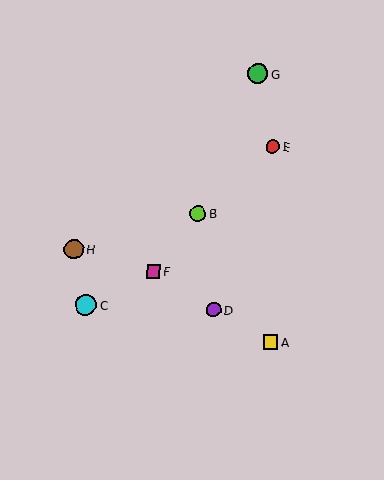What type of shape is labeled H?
Shape H is a brown circle.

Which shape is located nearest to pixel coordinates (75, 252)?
The brown circle (labeled H) at (74, 249) is nearest to that location.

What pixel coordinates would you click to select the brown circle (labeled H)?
Click at (74, 249) to select the brown circle H.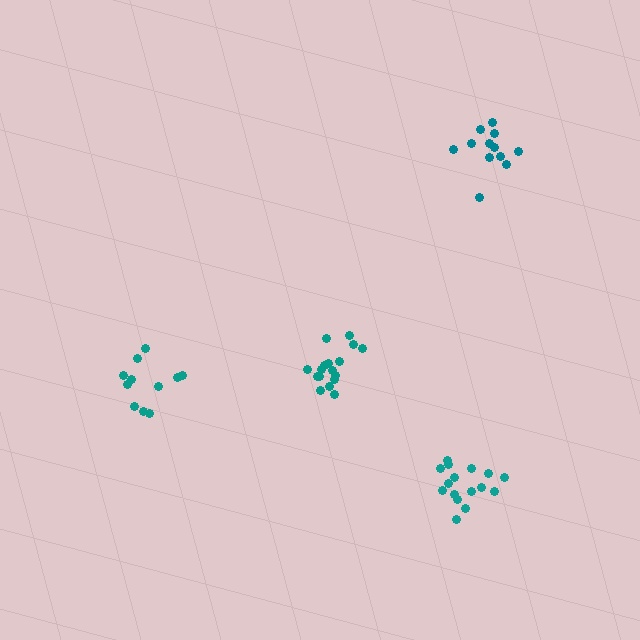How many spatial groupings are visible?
There are 4 spatial groupings.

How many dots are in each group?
Group 1: 16 dots, Group 2: 12 dots, Group 3: 17 dots, Group 4: 11 dots (56 total).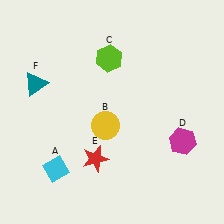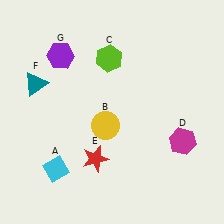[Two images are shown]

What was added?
A purple hexagon (G) was added in Image 2.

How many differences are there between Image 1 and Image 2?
There is 1 difference between the two images.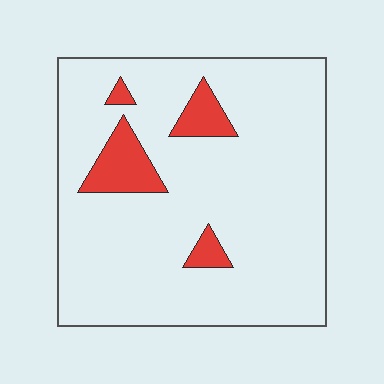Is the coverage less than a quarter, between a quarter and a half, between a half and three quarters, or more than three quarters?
Less than a quarter.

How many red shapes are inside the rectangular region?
4.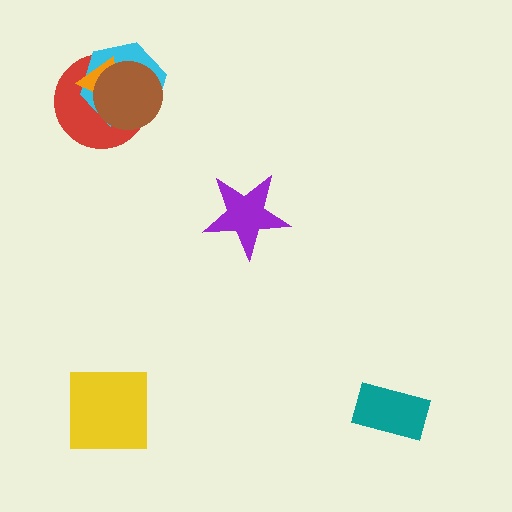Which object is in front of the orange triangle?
The brown circle is in front of the orange triangle.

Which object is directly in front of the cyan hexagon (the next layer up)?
The orange triangle is directly in front of the cyan hexagon.